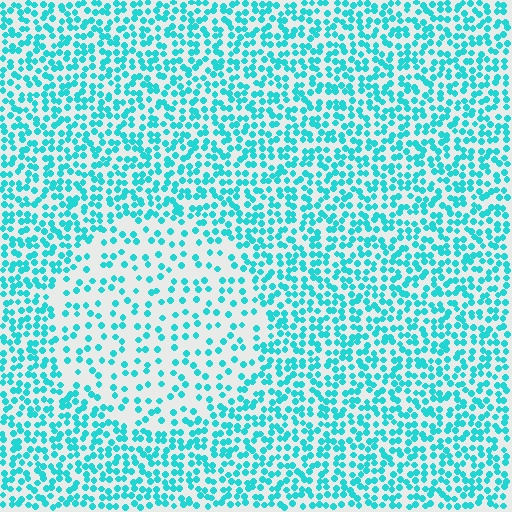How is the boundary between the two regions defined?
The boundary is defined by a change in element density (approximately 2.2x ratio). All elements are the same color, size, and shape.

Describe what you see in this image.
The image contains small cyan elements arranged at two different densities. A circle-shaped region is visible where the elements are less densely packed than the surrounding area.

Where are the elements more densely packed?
The elements are more densely packed outside the circle boundary.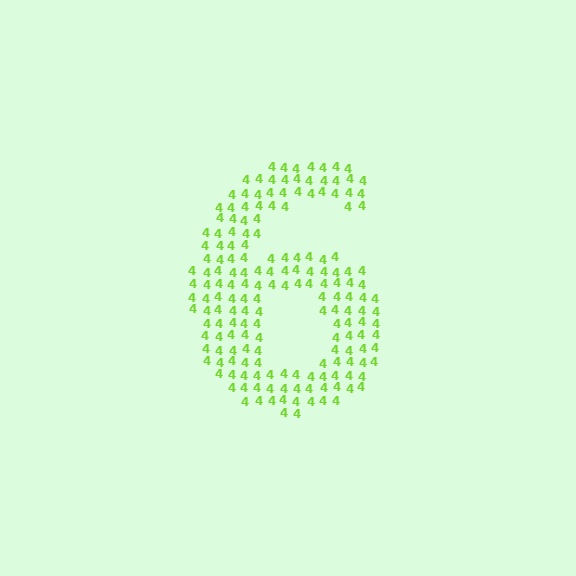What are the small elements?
The small elements are digit 4's.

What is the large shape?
The large shape is the digit 6.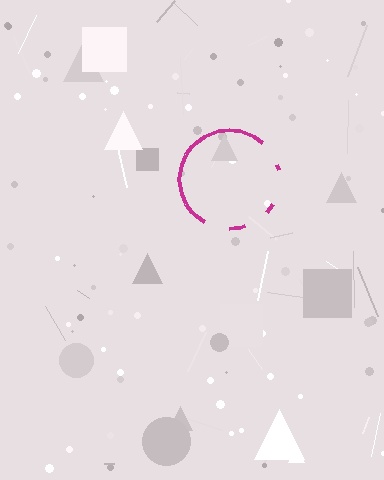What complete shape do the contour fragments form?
The contour fragments form a circle.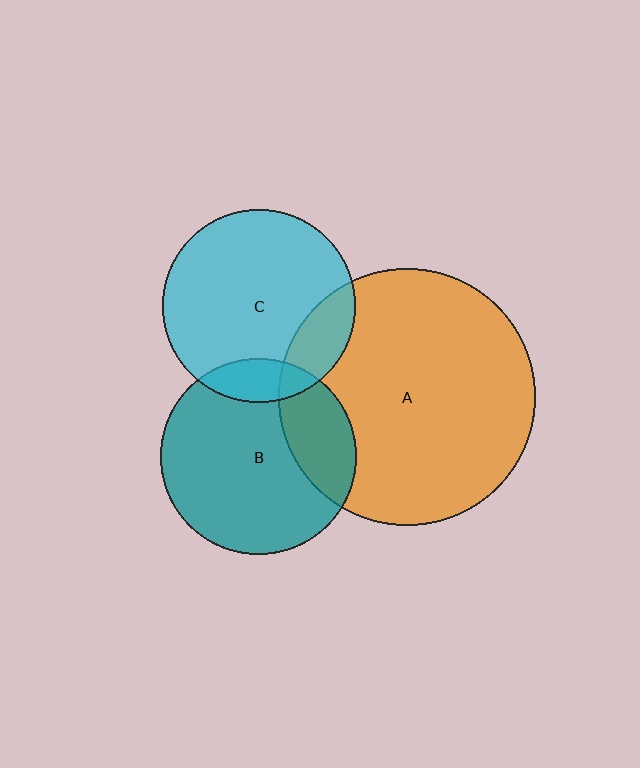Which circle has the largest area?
Circle A (orange).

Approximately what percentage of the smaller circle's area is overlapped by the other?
Approximately 15%.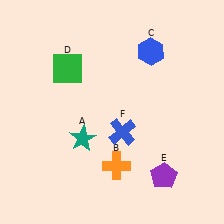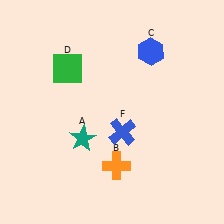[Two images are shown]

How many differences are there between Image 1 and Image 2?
There is 1 difference between the two images.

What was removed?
The purple pentagon (E) was removed in Image 2.